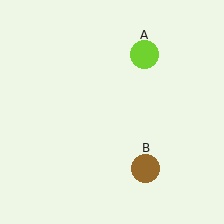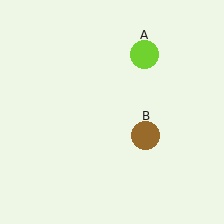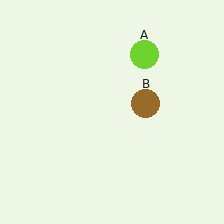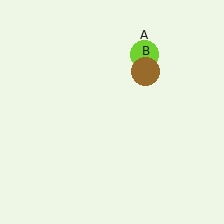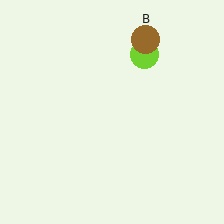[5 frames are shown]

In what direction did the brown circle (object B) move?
The brown circle (object B) moved up.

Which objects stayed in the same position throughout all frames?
Lime circle (object A) remained stationary.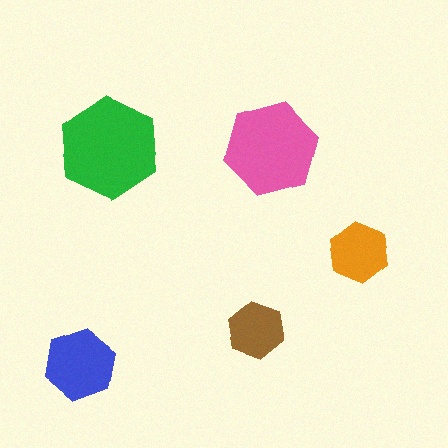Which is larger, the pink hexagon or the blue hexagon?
The pink one.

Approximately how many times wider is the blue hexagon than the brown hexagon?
About 1.5 times wider.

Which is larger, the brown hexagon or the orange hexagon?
The orange one.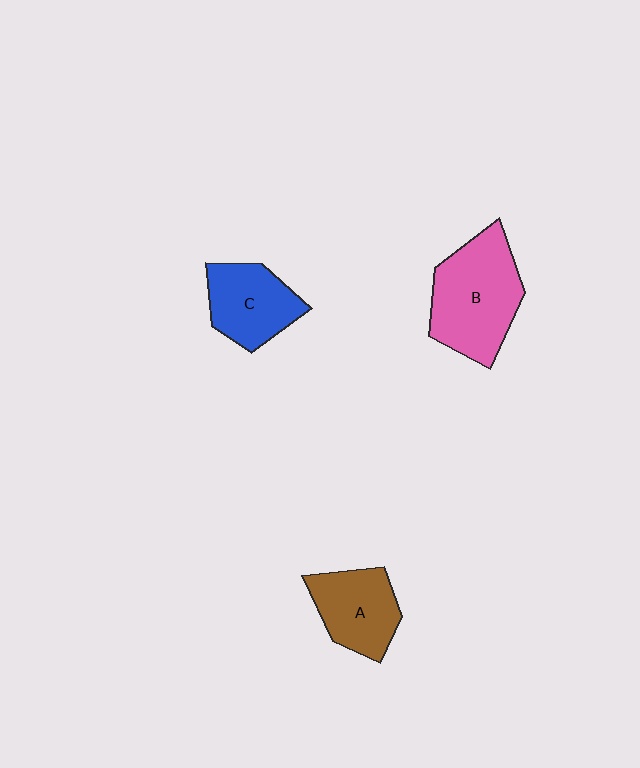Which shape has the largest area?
Shape B (pink).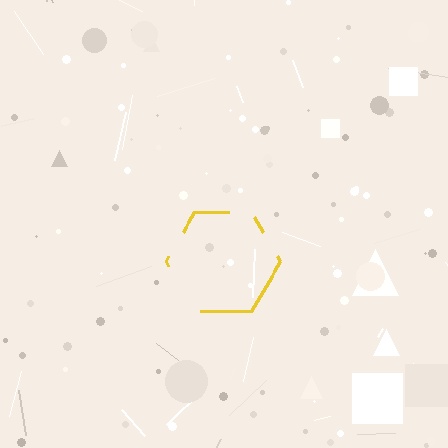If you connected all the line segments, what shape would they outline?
They would outline a hexagon.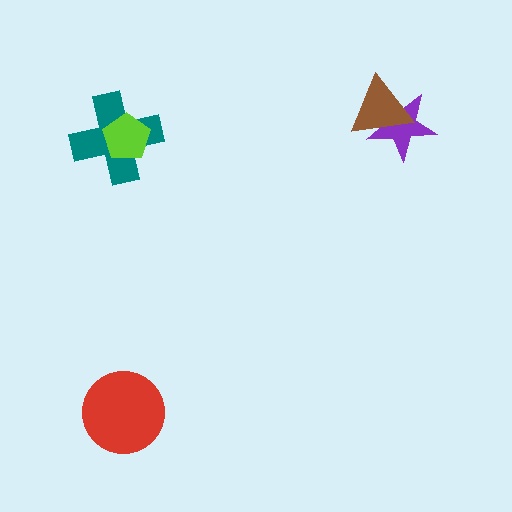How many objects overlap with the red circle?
0 objects overlap with the red circle.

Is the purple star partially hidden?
Yes, it is partially covered by another shape.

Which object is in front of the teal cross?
The lime pentagon is in front of the teal cross.